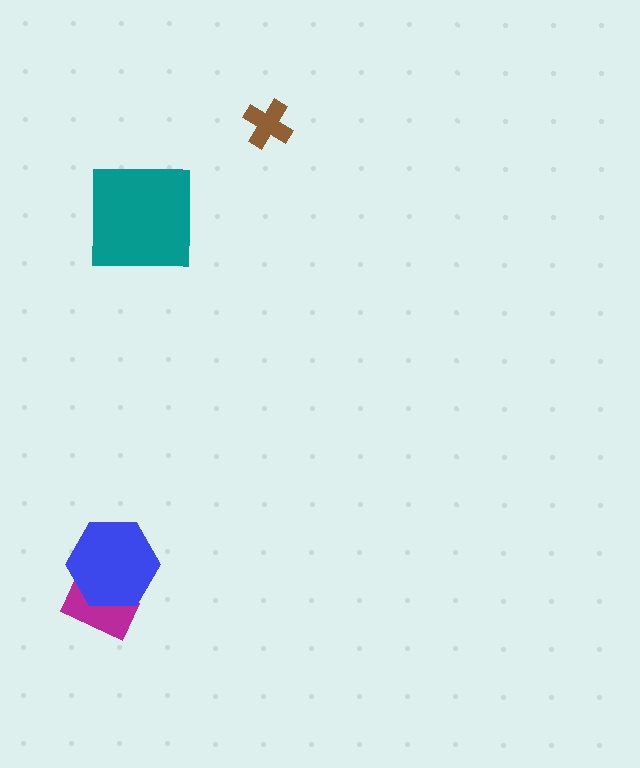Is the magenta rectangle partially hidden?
Yes, it is partially covered by another shape.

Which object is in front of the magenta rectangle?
The blue hexagon is in front of the magenta rectangle.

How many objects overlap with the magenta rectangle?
1 object overlaps with the magenta rectangle.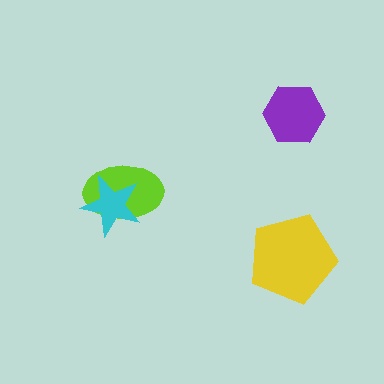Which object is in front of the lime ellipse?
The cyan star is in front of the lime ellipse.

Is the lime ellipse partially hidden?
Yes, it is partially covered by another shape.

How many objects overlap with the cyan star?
1 object overlaps with the cyan star.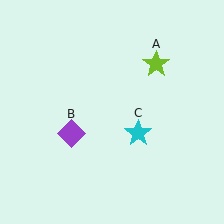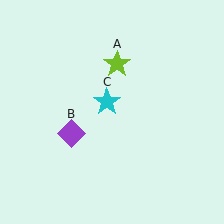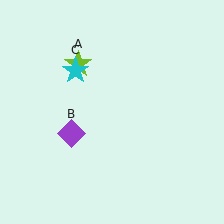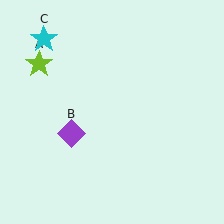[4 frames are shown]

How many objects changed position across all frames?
2 objects changed position: lime star (object A), cyan star (object C).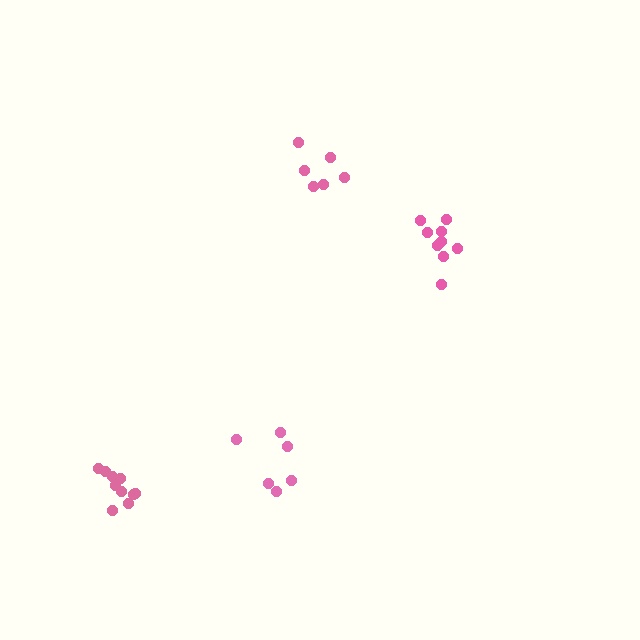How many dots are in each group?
Group 1: 9 dots, Group 2: 6 dots, Group 3: 6 dots, Group 4: 10 dots (31 total).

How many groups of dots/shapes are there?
There are 4 groups.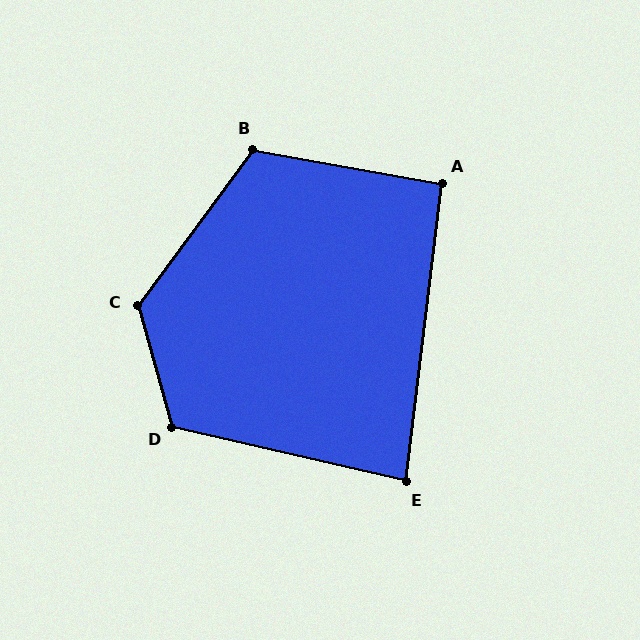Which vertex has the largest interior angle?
C, at approximately 128 degrees.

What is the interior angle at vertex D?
Approximately 119 degrees (obtuse).